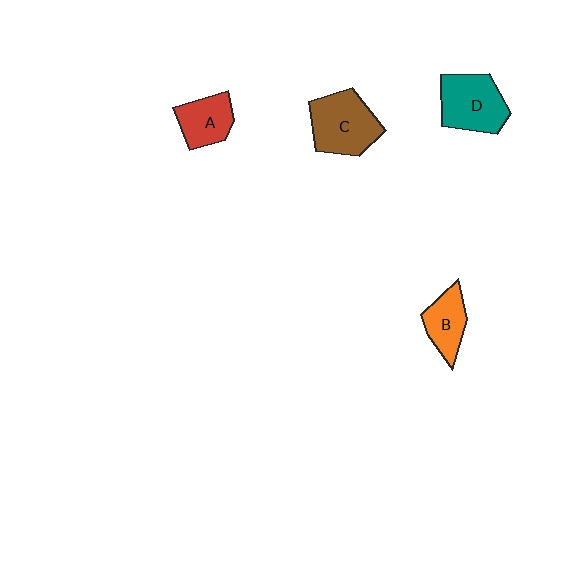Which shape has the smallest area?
Shape B (orange).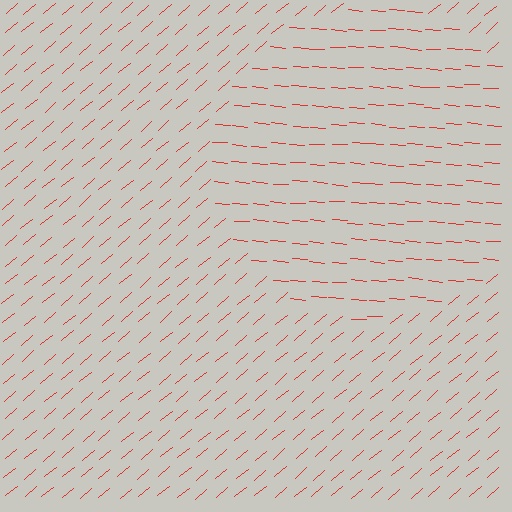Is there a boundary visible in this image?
Yes, there is a texture boundary formed by a change in line orientation.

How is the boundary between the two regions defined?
The boundary is defined purely by a change in line orientation (approximately 45 degrees difference). All lines are the same color and thickness.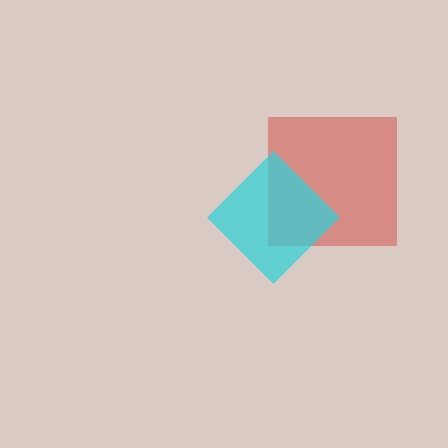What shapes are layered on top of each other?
The layered shapes are: a red square, a cyan diamond.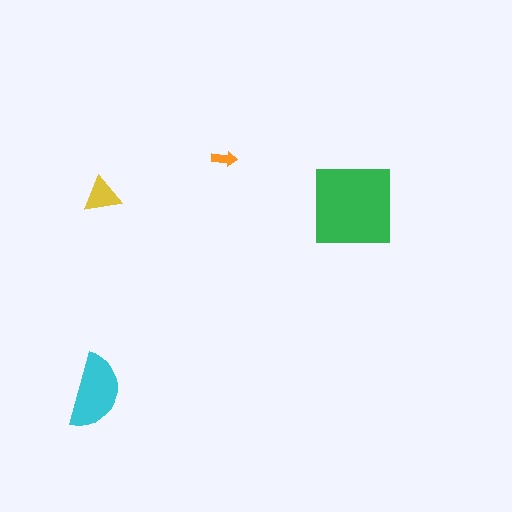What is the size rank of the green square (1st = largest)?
1st.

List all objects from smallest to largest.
The orange arrow, the yellow triangle, the cyan semicircle, the green square.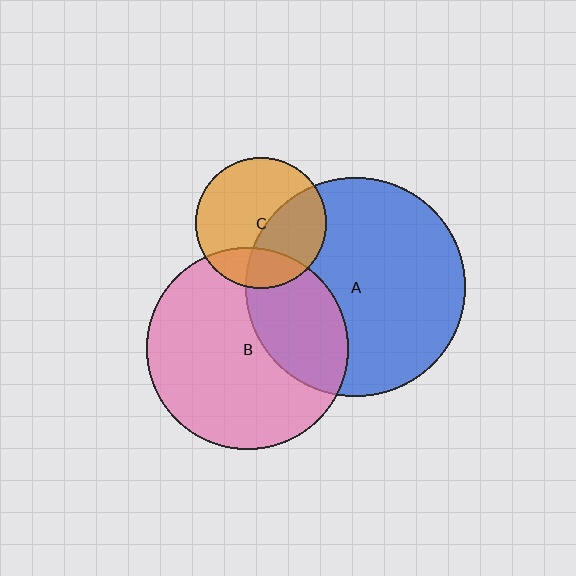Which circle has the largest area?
Circle A (blue).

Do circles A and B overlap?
Yes.